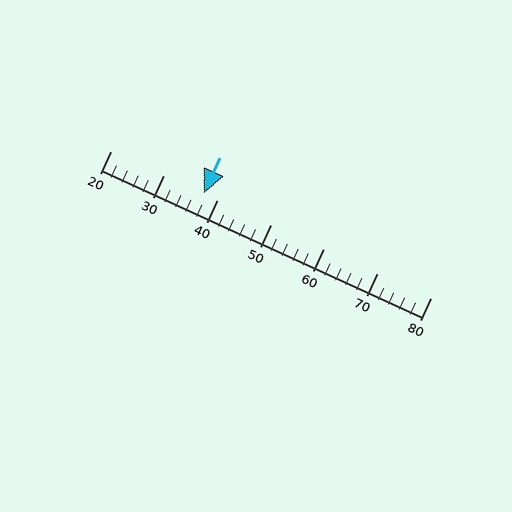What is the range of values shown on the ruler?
The ruler shows values from 20 to 80.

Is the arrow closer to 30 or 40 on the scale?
The arrow is closer to 40.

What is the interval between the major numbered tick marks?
The major tick marks are spaced 10 units apart.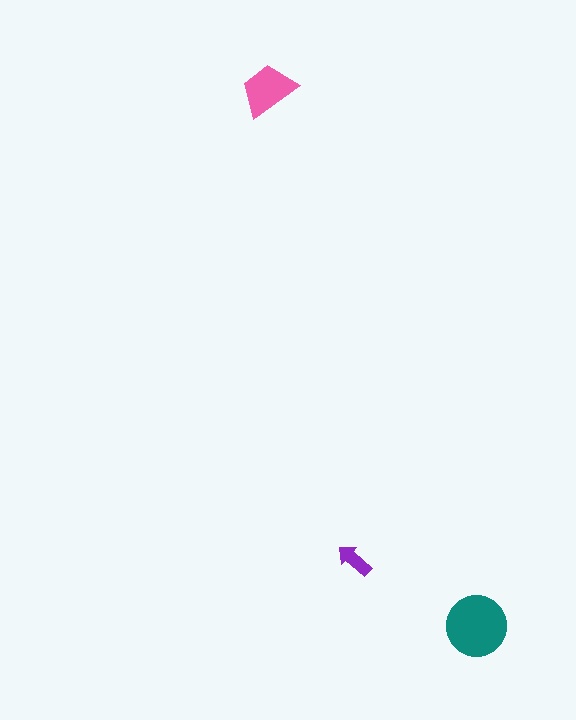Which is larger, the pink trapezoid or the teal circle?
The teal circle.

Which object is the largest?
The teal circle.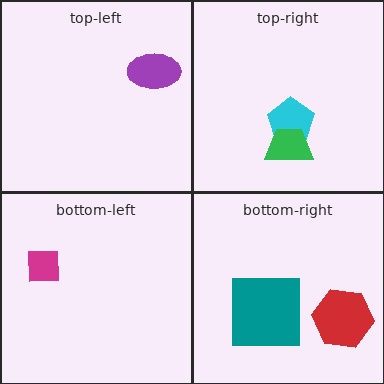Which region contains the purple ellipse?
The top-left region.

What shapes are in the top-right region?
The cyan pentagon, the green trapezoid.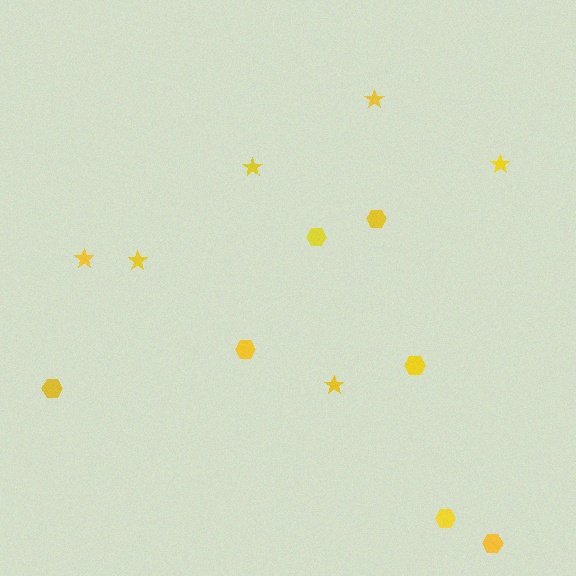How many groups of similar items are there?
There are 2 groups: one group of hexagons (7) and one group of stars (6).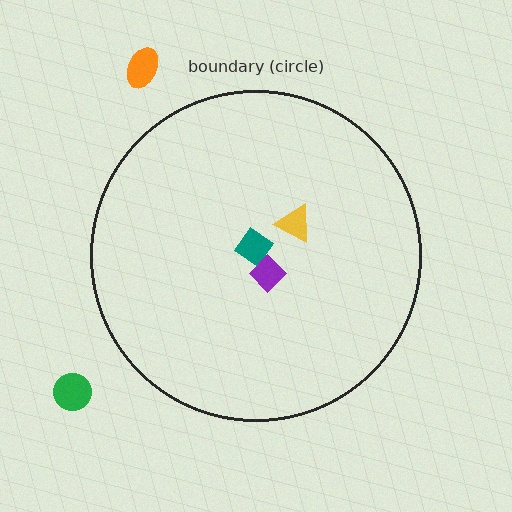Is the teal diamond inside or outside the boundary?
Inside.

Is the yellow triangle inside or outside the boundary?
Inside.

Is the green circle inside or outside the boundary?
Outside.